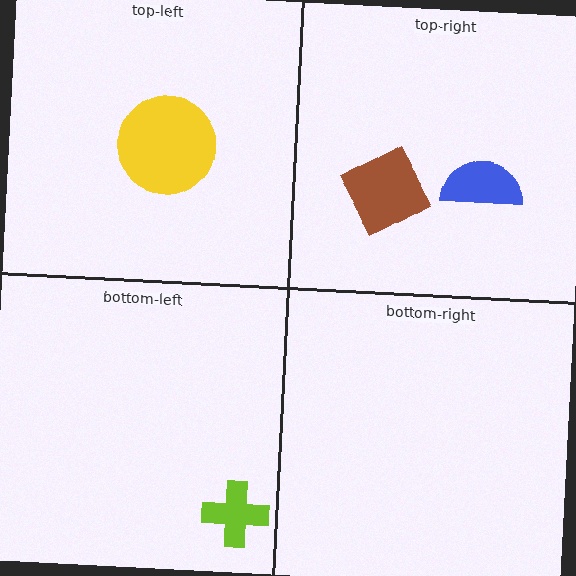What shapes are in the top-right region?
The brown diamond, the blue semicircle.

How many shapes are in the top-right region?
2.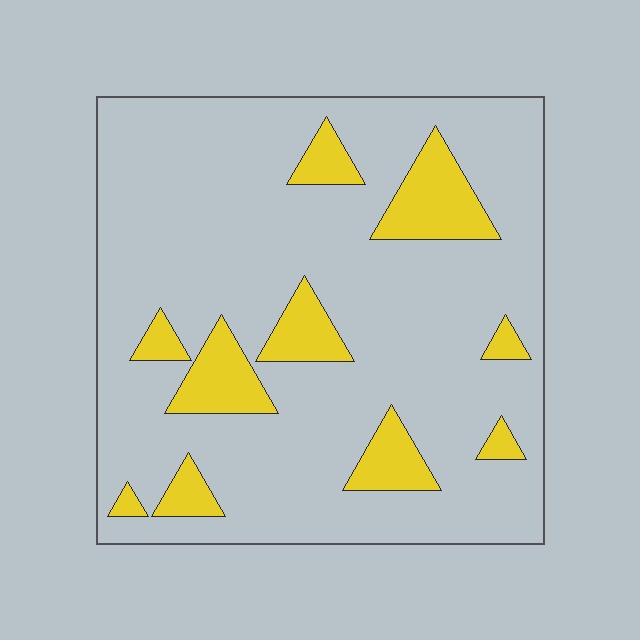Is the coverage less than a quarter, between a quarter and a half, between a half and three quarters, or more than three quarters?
Less than a quarter.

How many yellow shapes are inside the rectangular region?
10.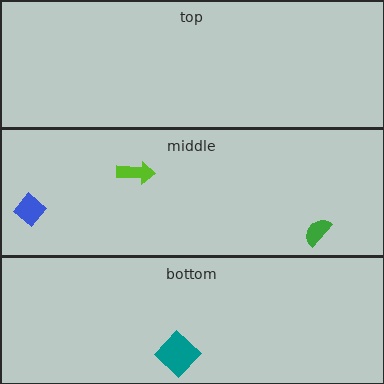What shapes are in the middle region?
The green semicircle, the blue diamond, the lime arrow.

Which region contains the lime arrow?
The middle region.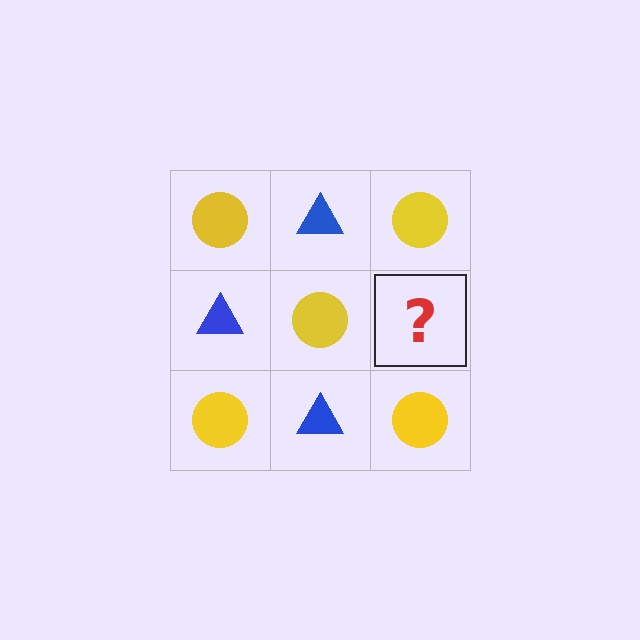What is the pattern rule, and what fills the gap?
The rule is that it alternates yellow circle and blue triangle in a checkerboard pattern. The gap should be filled with a blue triangle.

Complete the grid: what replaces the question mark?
The question mark should be replaced with a blue triangle.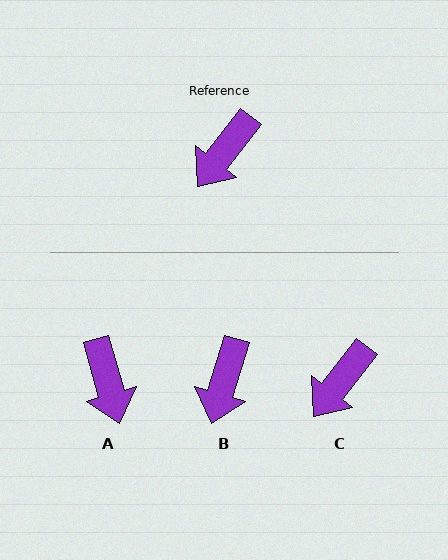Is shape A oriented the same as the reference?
No, it is off by about 53 degrees.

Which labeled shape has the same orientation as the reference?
C.